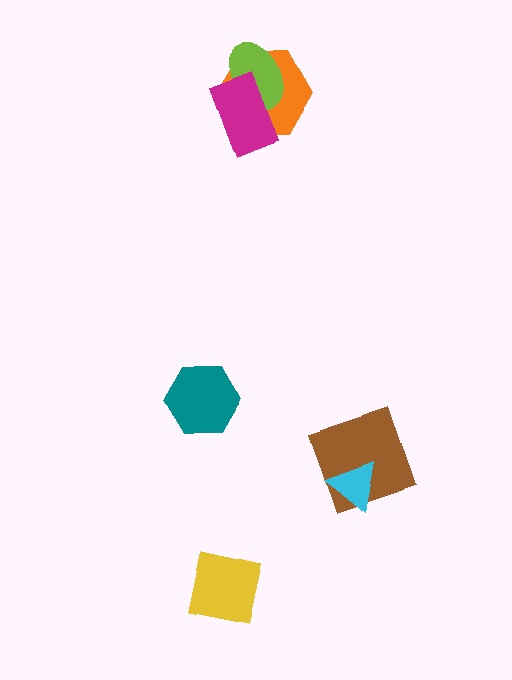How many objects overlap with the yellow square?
0 objects overlap with the yellow square.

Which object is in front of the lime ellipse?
The magenta rectangle is in front of the lime ellipse.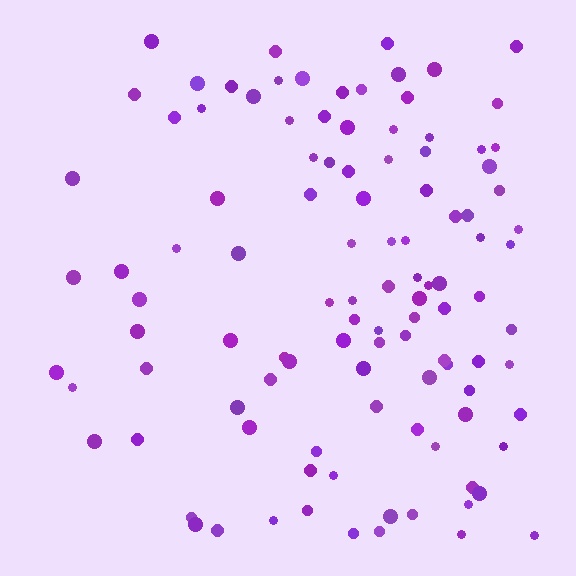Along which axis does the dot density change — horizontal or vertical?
Horizontal.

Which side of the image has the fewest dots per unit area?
The left.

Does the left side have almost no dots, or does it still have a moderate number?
Still a moderate number, just noticeably fewer than the right.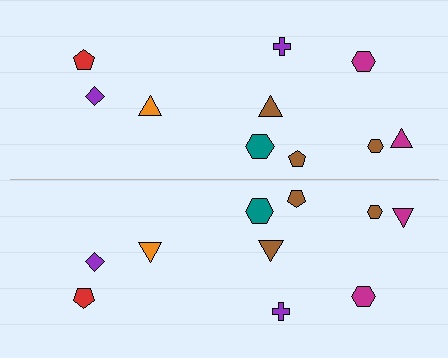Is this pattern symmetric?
Yes, this pattern has bilateral (reflection) symmetry.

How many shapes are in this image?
There are 20 shapes in this image.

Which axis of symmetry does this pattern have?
The pattern has a horizontal axis of symmetry running through the center of the image.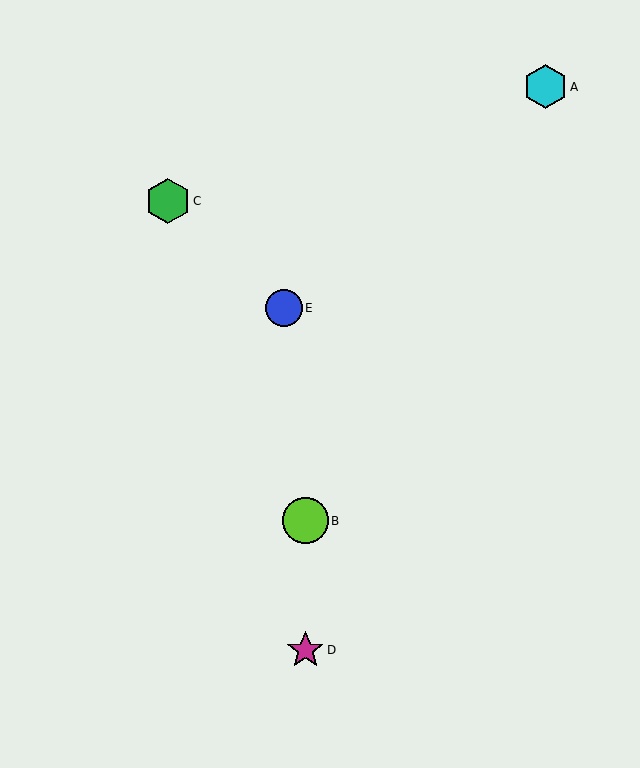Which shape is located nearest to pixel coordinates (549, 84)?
The cyan hexagon (labeled A) at (545, 87) is nearest to that location.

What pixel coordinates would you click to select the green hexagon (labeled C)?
Click at (168, 201) to select the green hexagon C.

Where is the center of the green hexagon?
The center of the green hexagon is at (168, 201).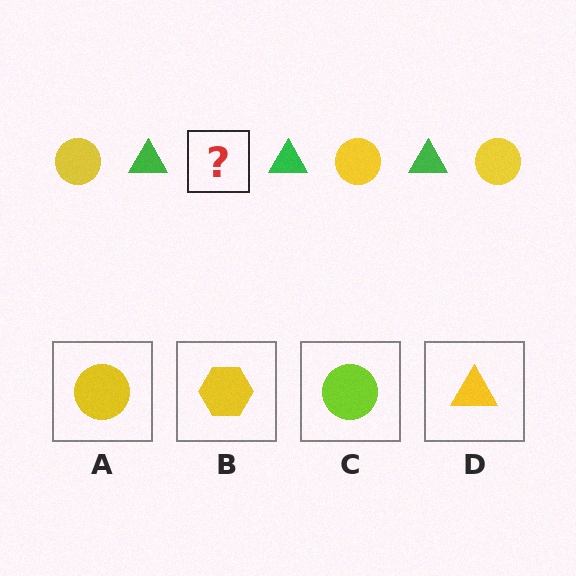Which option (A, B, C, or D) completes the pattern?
A.